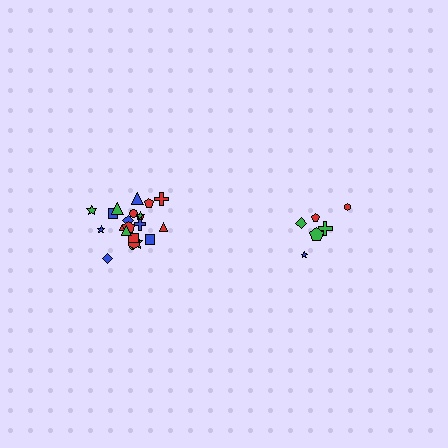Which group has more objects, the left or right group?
The left group.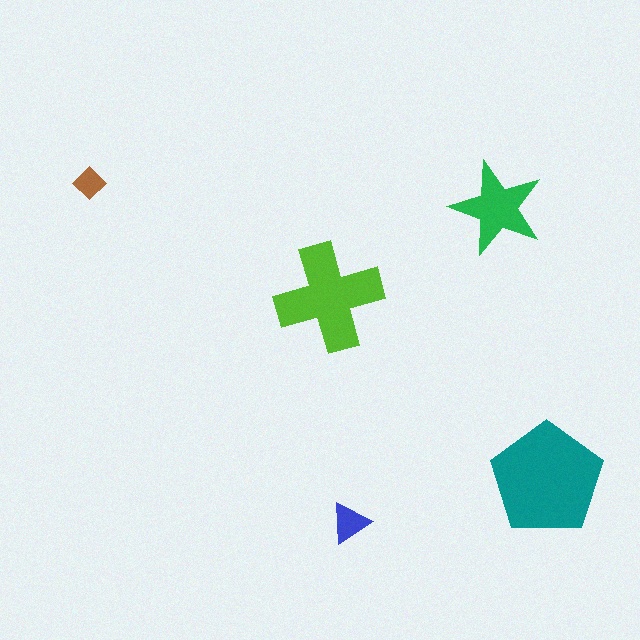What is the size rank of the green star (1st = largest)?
3rd.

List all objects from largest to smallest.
The teal pentagon, the lime cross, the green star, the blue triangle, the brown diamond.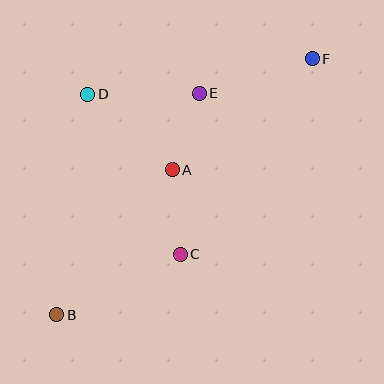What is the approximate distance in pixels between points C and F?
The distance between C and F is approximately 236 pixels.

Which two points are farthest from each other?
Points B and F are farthest from each other.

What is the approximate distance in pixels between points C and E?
The distance between C and E is approximately 162 pixels.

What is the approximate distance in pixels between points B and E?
The distance between B and E is approximately 264 pixels.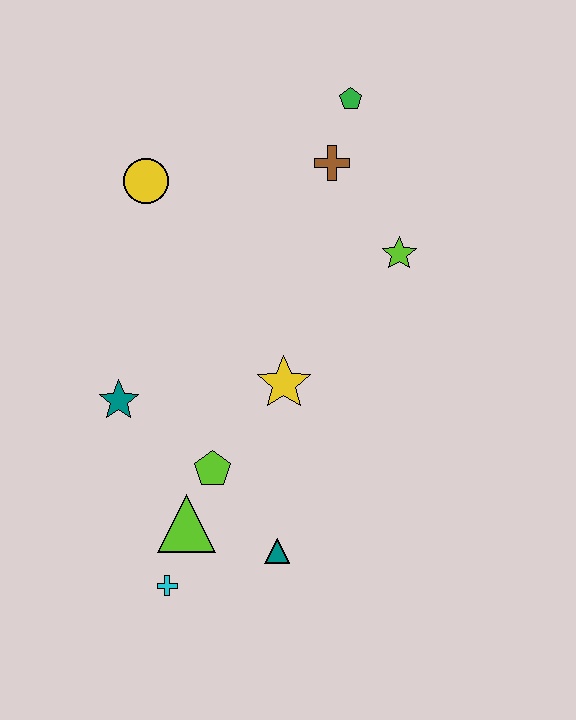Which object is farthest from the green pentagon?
The cyan cross is farthest from the green pentagon.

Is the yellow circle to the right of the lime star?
No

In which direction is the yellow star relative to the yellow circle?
The yellow star is below the yellow circle.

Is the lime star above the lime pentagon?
Yes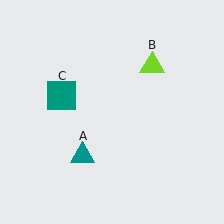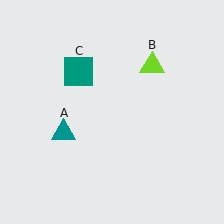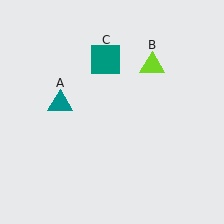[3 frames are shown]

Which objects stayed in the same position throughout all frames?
Lime triangle (object B) remained stationary.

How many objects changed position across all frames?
2 objects changed position: teal triangle (object A), teal square (object C).